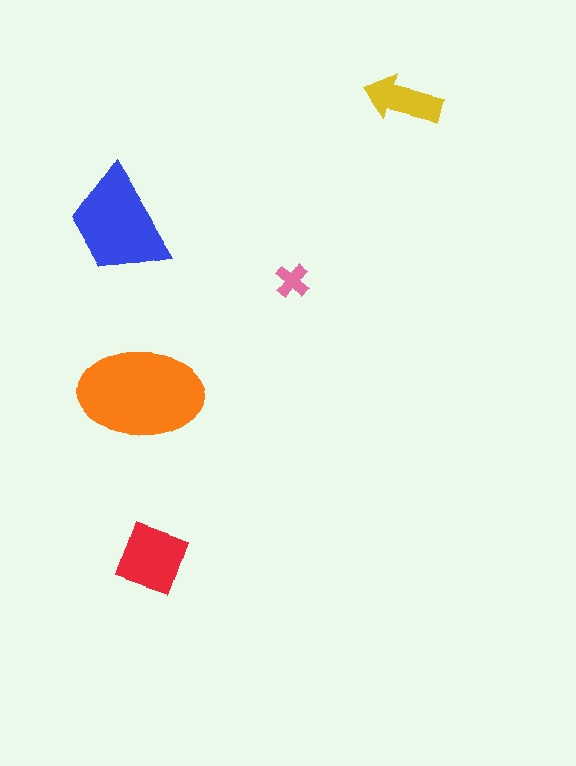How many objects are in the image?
There are 5 objects in the image.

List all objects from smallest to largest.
The pink cross, the yellow arrow, the red diamond, the blue trapezoid, the orange ellipse.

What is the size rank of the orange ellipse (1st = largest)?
1st.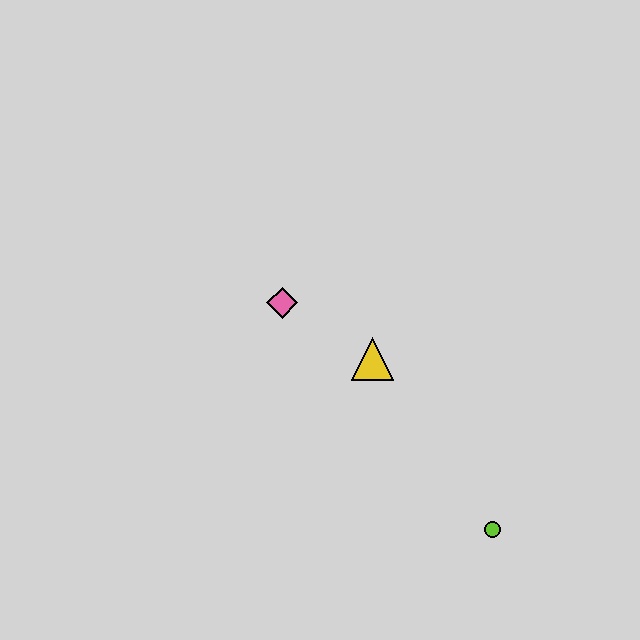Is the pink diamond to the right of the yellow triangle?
No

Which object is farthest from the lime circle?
The pink diamond is farthest from the lime circle.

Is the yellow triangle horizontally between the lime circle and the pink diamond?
Yes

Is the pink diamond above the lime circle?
Yes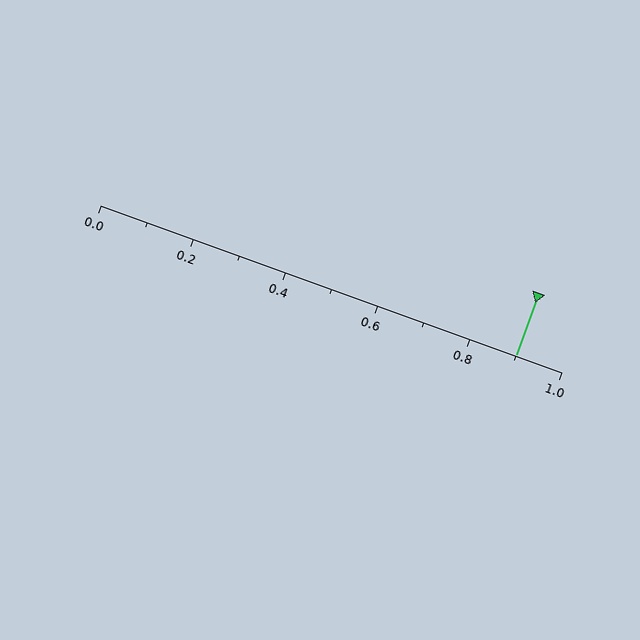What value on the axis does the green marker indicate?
The marker indicates approximately 0.9.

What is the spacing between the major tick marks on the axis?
The major ticks are spaced 0.2 apart.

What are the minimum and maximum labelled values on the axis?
The axis runs from 0.0 to 1.0.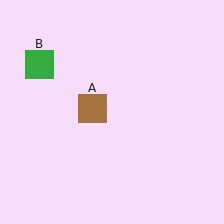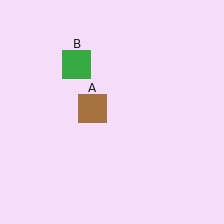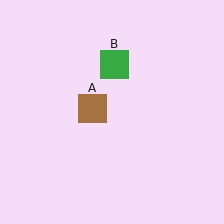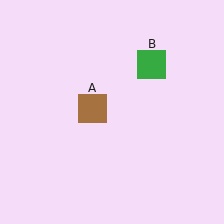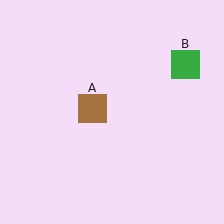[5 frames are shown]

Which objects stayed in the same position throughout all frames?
Brown square (object A) remained stationary.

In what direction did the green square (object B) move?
The green square (object B) moved right.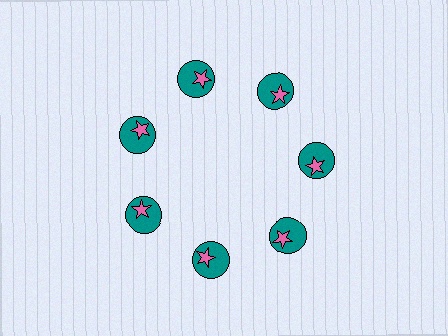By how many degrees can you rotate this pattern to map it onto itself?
The pattern maps onto itself every 51 degrees of rotation.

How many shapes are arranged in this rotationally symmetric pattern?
There are 14 shapes, arranged in 7 groups of 2.